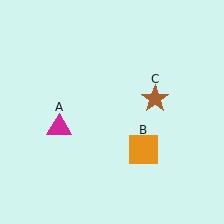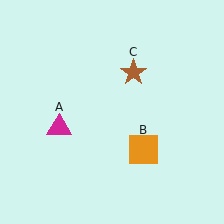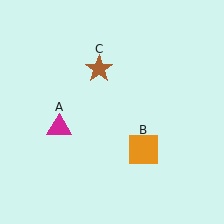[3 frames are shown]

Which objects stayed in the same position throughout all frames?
Magenta triangle (object A) and orange square (object B) remained stationary.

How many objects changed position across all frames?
1 object changed position: brown star (object C).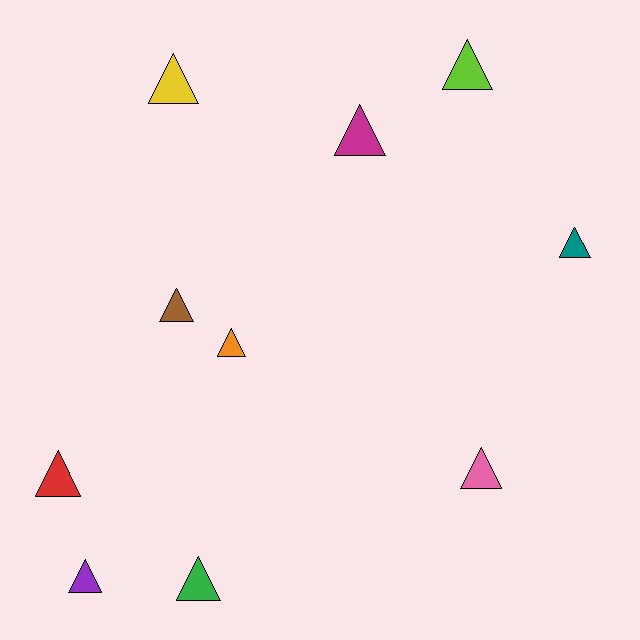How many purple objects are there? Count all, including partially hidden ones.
There is 1 purple object.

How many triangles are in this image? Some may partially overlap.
There are 10 triangles.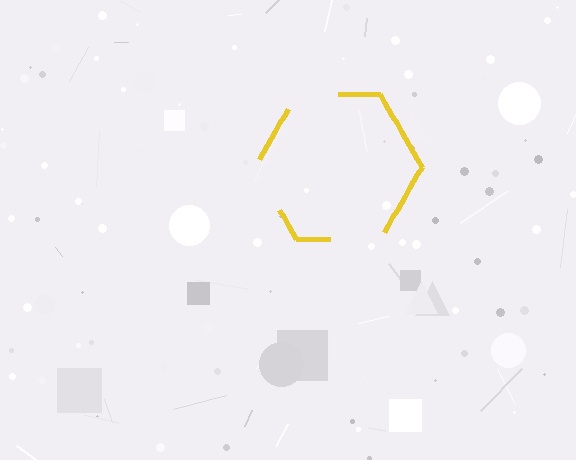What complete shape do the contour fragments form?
The contour fragments form a hexagon.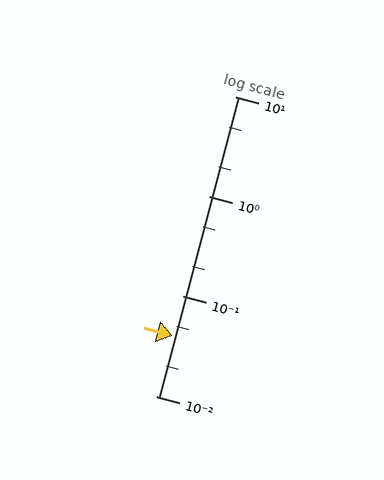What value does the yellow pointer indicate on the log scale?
The pointer indicates approximately 0.04.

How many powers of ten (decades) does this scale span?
The scale spans 3 decades, from 0.01 to 10.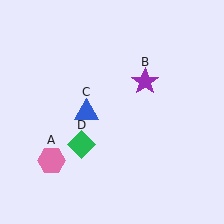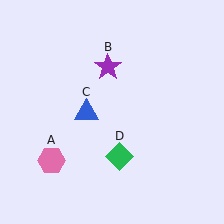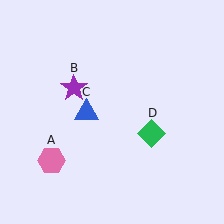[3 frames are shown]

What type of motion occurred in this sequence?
The purple star (object B), green diamond (object D) rotated counterclockwise around the center of the scene.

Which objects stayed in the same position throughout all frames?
Pink hexagon (object A) and blue triangle (object C) remained stationary.